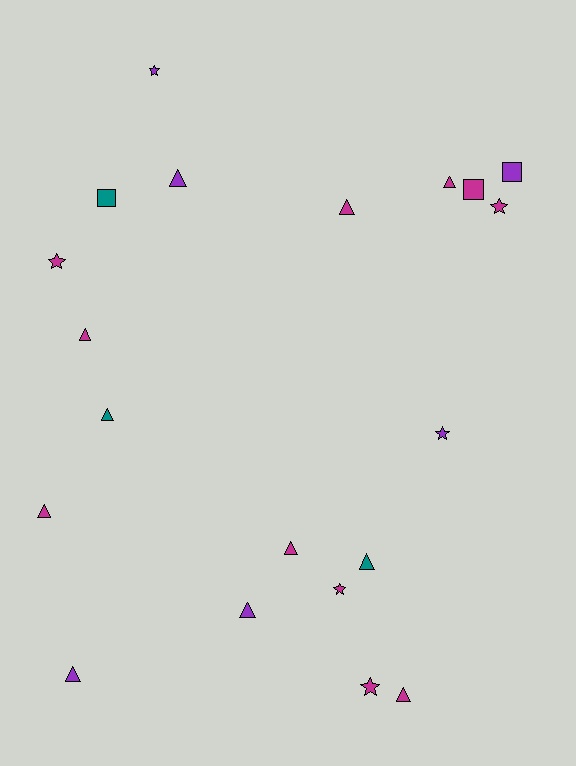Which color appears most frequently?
Magenta, with 11 objects.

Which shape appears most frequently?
Triangle, with 11 objects.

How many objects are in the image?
There are 20 objects.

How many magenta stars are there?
There are 4 magenta stars.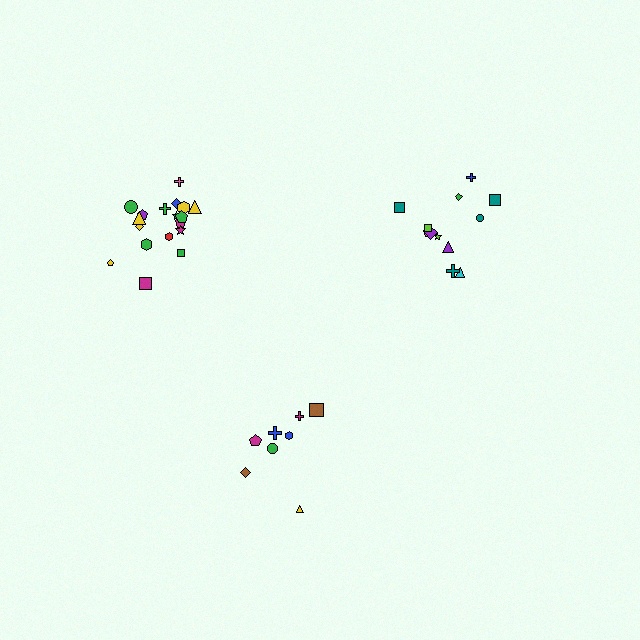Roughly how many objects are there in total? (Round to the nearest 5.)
Roughly 40 objects in total.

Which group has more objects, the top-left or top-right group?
The top-left group.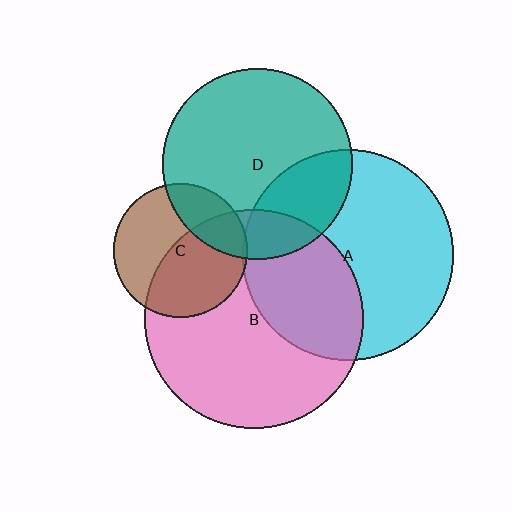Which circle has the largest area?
Circle B (pink).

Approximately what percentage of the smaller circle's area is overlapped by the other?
Approximately 15%.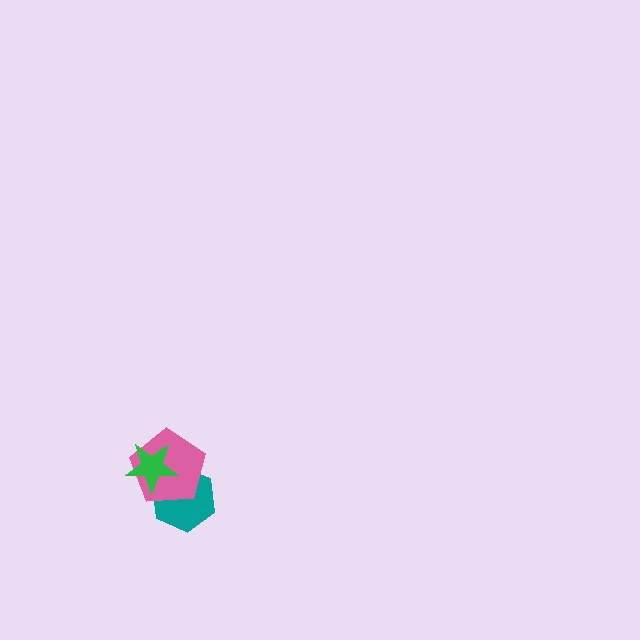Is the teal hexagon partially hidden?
Yes, it is partially covered by another shape.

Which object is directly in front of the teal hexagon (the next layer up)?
The pink pentagon is directly in front of the teal hexagon.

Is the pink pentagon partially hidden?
Yes, it is partially covered by another shape.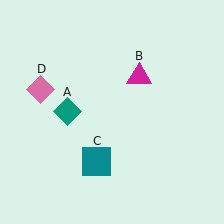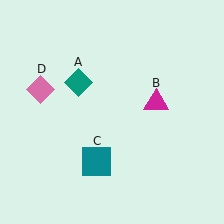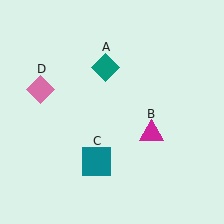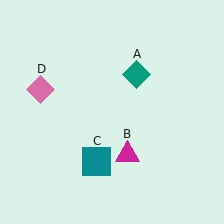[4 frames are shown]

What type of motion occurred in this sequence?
The teal diamond (object A), magenta triangle (object B) rotated clockwise around the center of the scene.